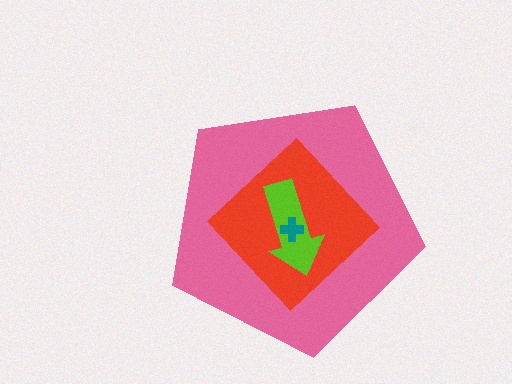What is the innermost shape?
The teal cross.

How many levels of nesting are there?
4.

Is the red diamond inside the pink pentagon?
Yes.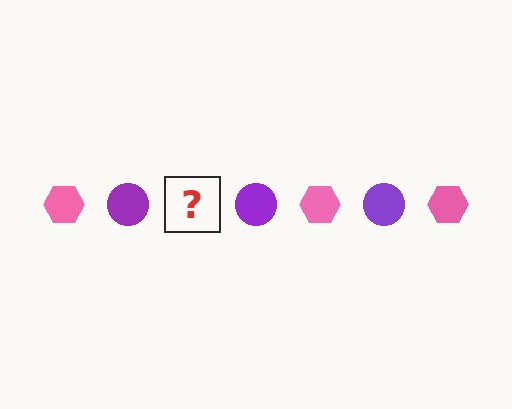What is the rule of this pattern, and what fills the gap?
The rule is that the pattern alternates between pink hexagon and purple circle. The gap should be filled with a pink hexagon.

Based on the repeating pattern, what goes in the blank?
The blank should be a pink hexagon.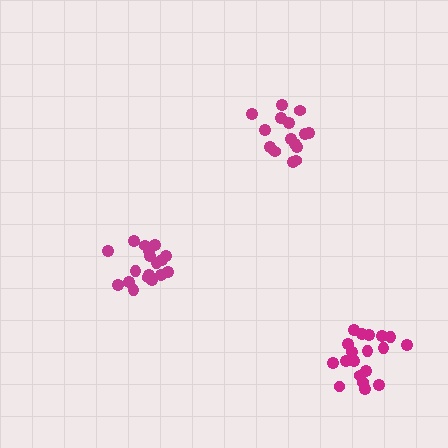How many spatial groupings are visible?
There are 3 spatial groupings.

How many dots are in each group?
Group 1: 19 dots, Group 2: 15 dots, Group 3: 18 dots (52 total).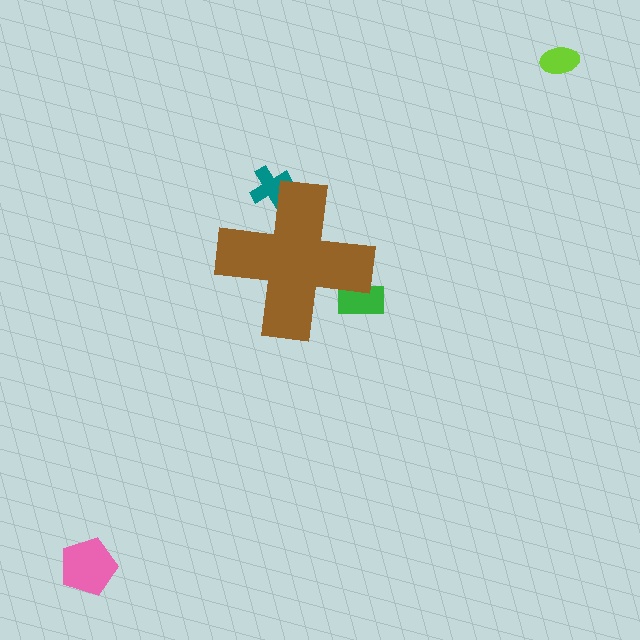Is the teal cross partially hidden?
Yes, the teal cross is partially hidden behind the brown cross.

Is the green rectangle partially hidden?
Yes, the green rectangle is partially hidden behind the brown cross.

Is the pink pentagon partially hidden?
No, the pink pentagon is fully visible.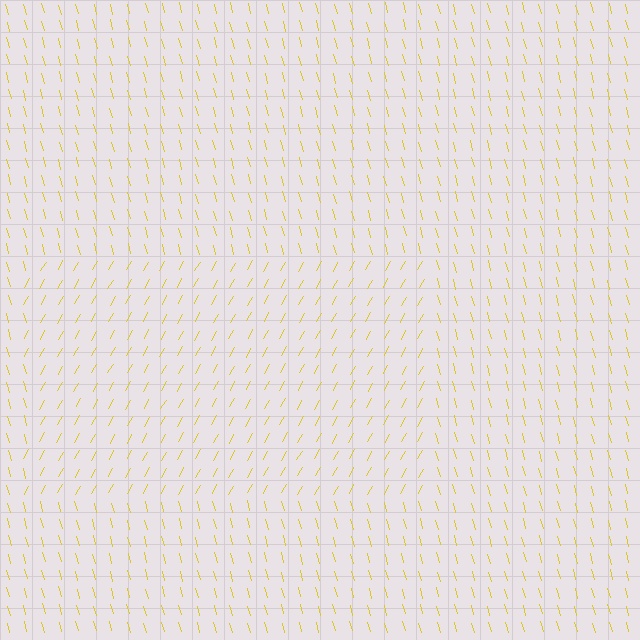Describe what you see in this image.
The image is filled with small yellow line segments. A rectangle region in the image has lines oriented differently from the surrounding lines, creating a visible texture boundary.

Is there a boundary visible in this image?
Yes, there is a texture boundary formed by a change in line orientation.